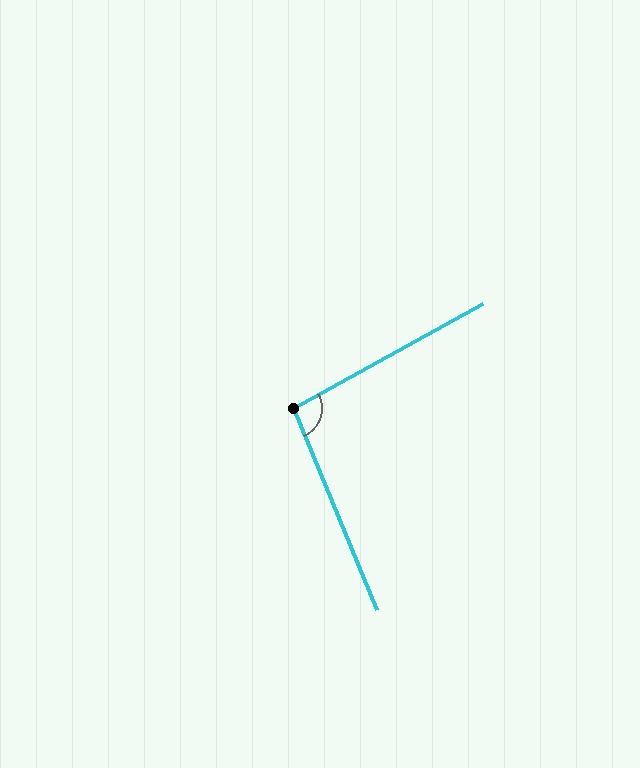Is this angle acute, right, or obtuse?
It is obtuse.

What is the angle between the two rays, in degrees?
Approximately 96 degrees.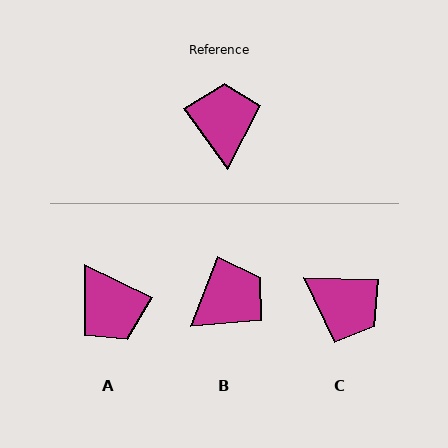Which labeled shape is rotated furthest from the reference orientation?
A, about 153 degrees away.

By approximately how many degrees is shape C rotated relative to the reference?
Approximately 127 degrees clockwise.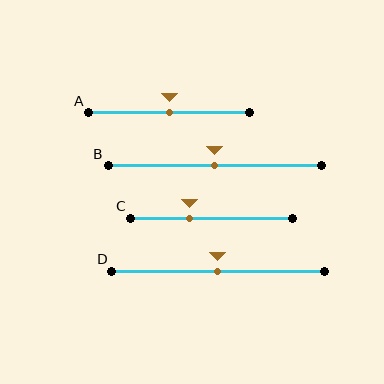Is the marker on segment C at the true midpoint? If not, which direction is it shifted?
No, the marker on segment C is shifted to the left by about 14% of the segment length.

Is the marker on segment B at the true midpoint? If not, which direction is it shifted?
Yes, the marker on segment B is at the true midpoint.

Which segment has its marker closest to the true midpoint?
Segment A has its marker closest to the true midpoint.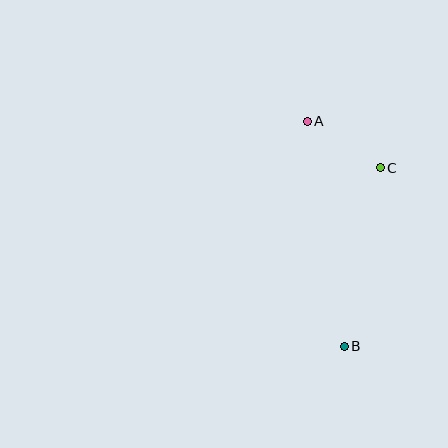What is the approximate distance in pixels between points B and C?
The distance between B and C is approximately 182 pixels.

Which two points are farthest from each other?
Points A and B are farthest from each other.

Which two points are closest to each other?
Points A and C are closest to each other.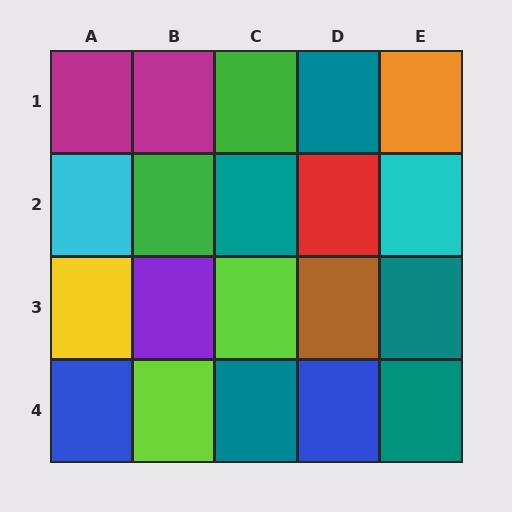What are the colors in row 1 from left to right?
Magenta, magenta, green, teal, orange.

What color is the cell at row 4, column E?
Teal.